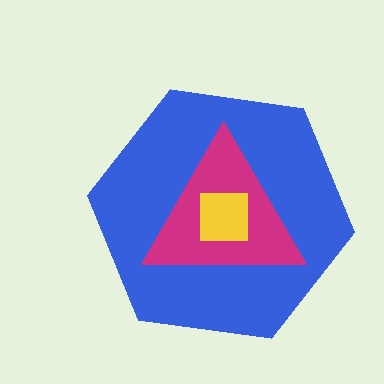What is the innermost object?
The yellow square.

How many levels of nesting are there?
3.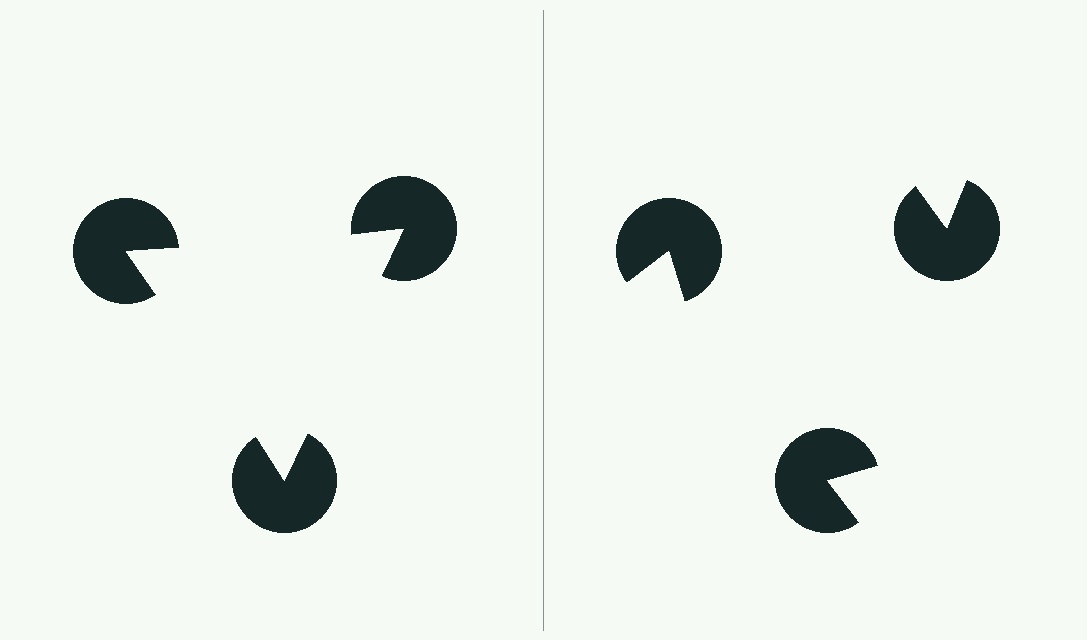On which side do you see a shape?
An illusory triangle appears on the left side. On the right side the wedge cuts are rotated, so no coherent shape forms.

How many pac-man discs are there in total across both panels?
6 — 3 on each side.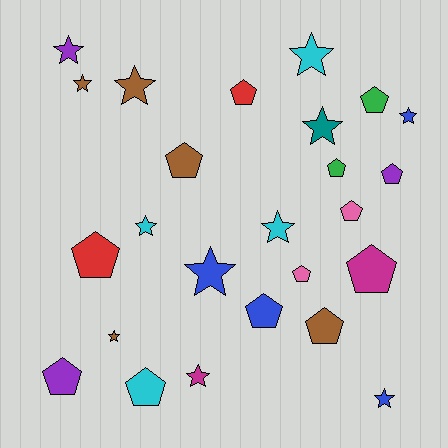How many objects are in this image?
There are 25 objects.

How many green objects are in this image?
There are 2 green objects.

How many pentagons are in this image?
There are 13 pentagons.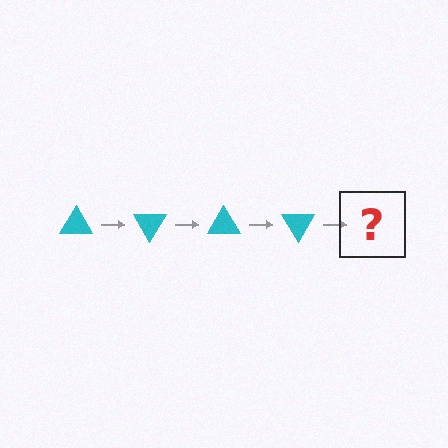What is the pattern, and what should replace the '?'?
The pattern is that the triangle rotates 60 degrees each step. The '?' should be a cyan triangle rotated 240 degrees.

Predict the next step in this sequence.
The next step is a cyan triangle rotated 240 degrees.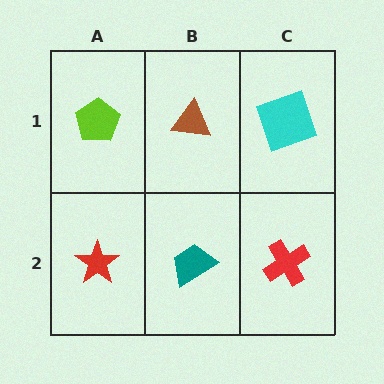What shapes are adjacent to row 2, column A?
A lime pentagon (row 1, column A), a teal trapezoid (row 2, column B).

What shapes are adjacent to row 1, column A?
A red star (row 2, column A), a brown triangle (row 1, column B).